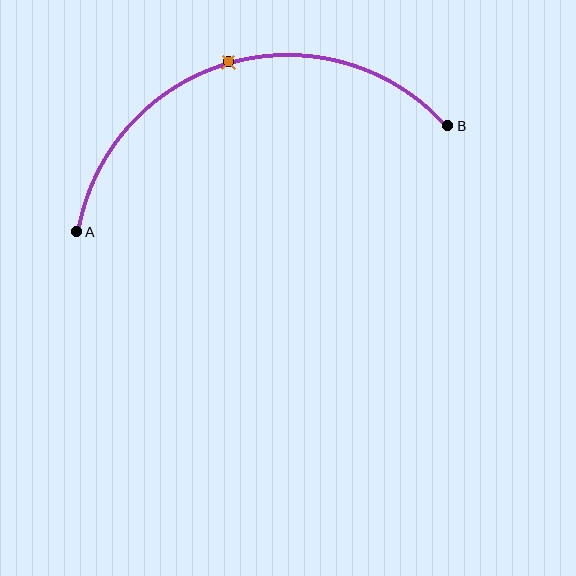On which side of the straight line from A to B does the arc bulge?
The arc bulges above the straight line connecting A and B.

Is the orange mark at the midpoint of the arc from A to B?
Yes. The orange mark lies on the arc at equal arc-length from both A and B — it is the arc midpoint.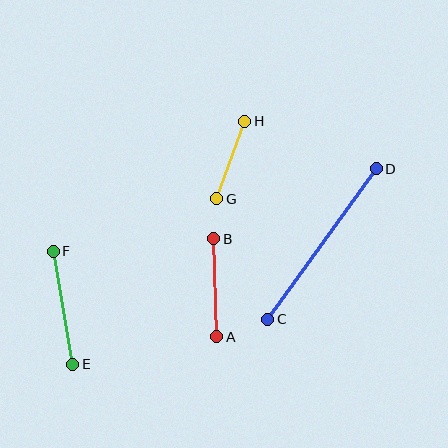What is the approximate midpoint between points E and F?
The midpoint is at approximately (63, 308) pixels.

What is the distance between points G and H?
The distance is approximately 82 pixels.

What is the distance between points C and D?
The distance is approximately 185 pixels.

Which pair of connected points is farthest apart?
Points C and D are farthest apart.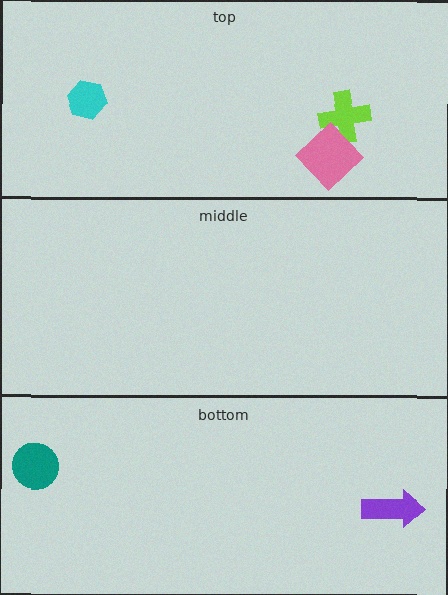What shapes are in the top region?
The lime cross, the cyan hexagon, the pink diamond.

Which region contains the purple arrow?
The bottom region.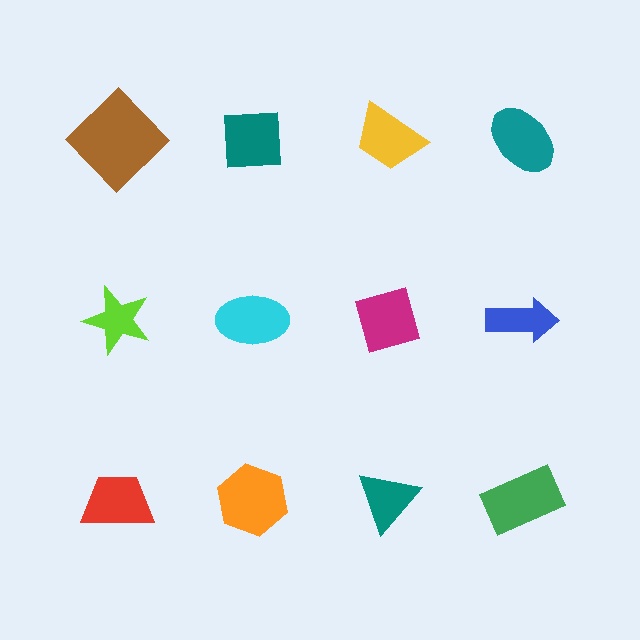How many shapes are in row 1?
4 shapes.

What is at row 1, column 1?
A brown diamond.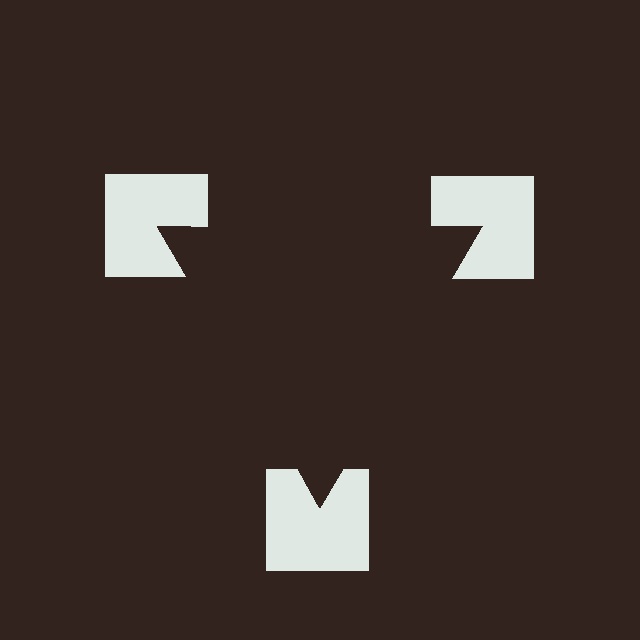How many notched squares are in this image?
There are 3 — one at each vertex of the illusory triangle.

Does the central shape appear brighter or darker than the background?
It typically appears slightly darker than the background, even though no actual brightness change is drawn.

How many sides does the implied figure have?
3 sides.